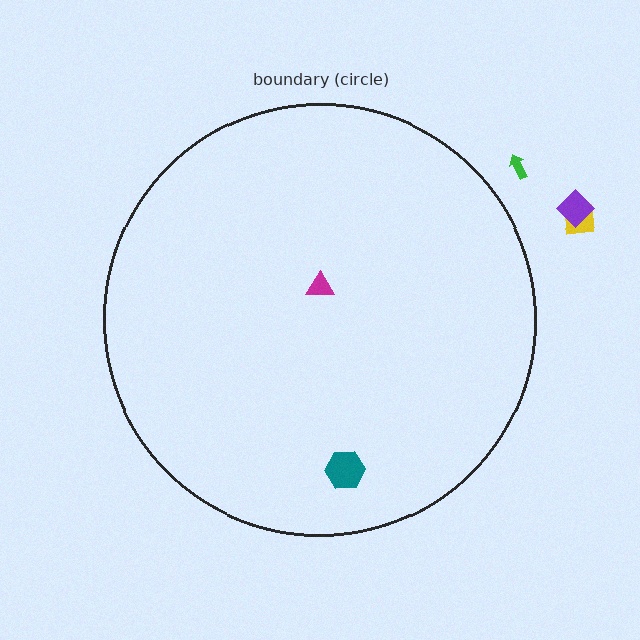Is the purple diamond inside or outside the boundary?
Outside.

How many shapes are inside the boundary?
2 inside, 3 outside.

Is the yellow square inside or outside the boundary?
Outside.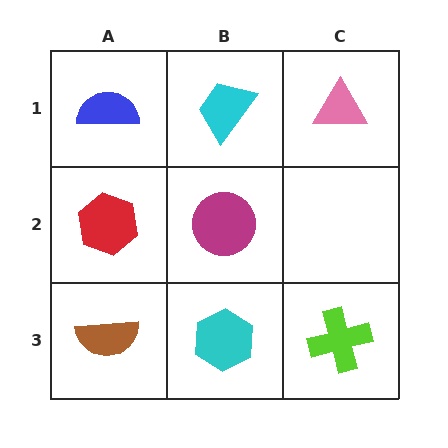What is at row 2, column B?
A magenta circle.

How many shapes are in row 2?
2 shapes.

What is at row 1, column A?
A blue semicircle.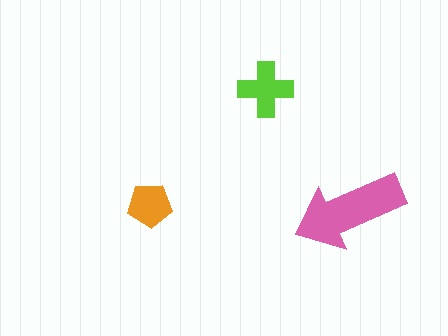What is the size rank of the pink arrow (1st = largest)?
1st.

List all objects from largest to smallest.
The pink arrow, the lime cross, the orange pentagon.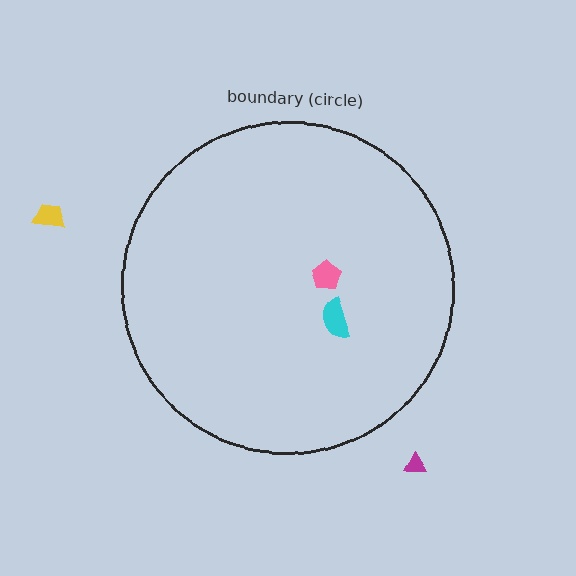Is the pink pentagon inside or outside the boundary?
Inside.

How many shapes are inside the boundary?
2 inside, 2 outside.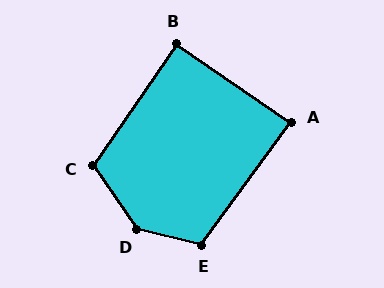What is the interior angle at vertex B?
Approximately 90 degrees (approximately right).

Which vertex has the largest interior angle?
D, at approximately 138 degrees.